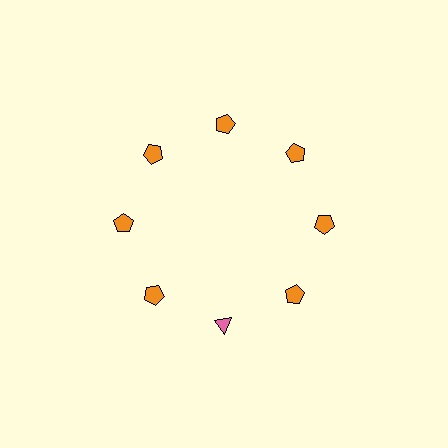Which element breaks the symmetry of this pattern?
The pink triangle at roughly the 6 o'clock position breaks the symmetry. All other shapes are orange pentagons.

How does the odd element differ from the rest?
It differs in both color (pink instead of orange) and shape (triangle instead of pentagon).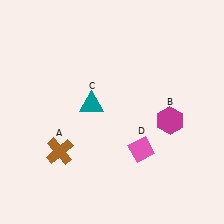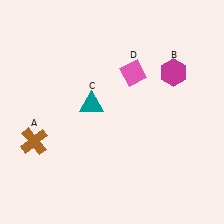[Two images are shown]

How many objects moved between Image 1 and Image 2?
3 objects moved between the two images.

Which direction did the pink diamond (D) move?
The pink diamond (D) moved up.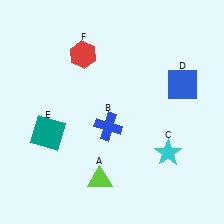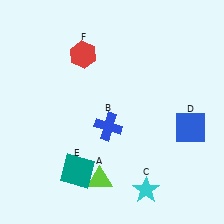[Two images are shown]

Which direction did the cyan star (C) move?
The cyan star (C) moved down.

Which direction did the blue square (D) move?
The blue square (D) moved down.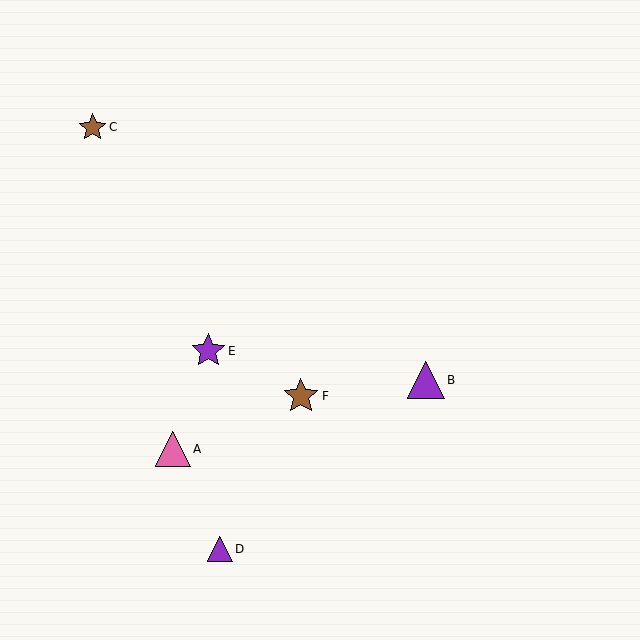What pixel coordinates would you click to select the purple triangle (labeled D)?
Click at (220, 549) to select the purple triangle D.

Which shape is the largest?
The purple triangle (labeled B) is the largest.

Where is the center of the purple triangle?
The center of the purple triangle is at (426, 380).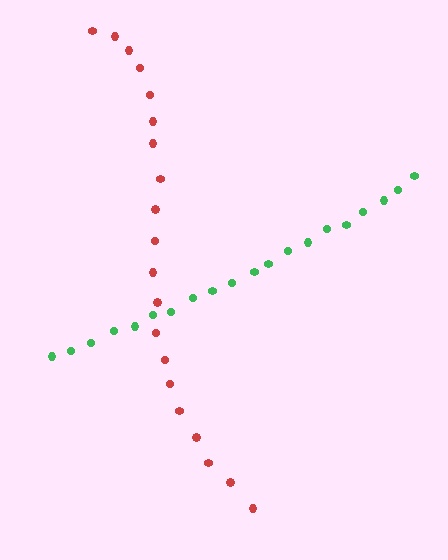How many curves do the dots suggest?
There are 2 distinct paths.